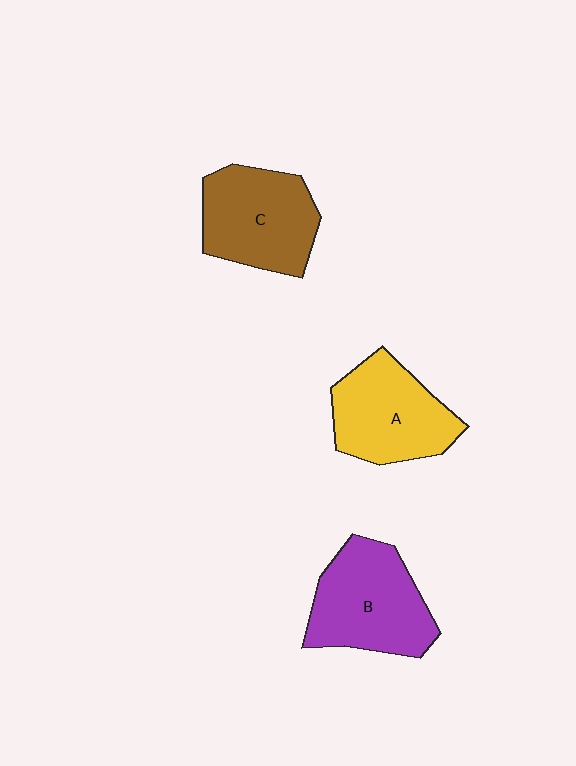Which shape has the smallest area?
Shape A (yellow).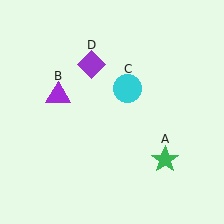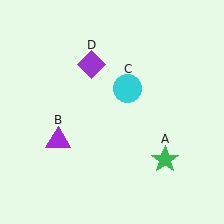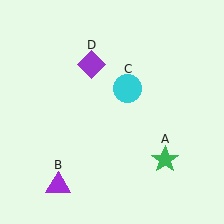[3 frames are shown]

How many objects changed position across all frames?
1 object changed position: purple triangle (object B).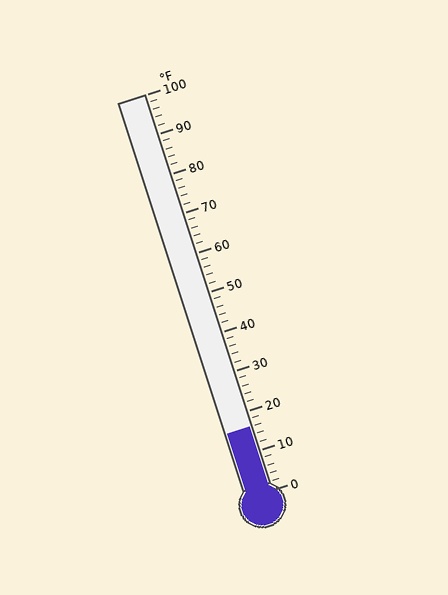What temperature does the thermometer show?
The thermometer shows approximately 16°F.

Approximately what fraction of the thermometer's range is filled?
The thermometer is filled to approximately 15% of its range.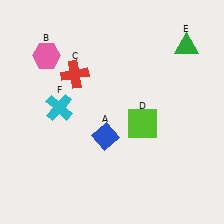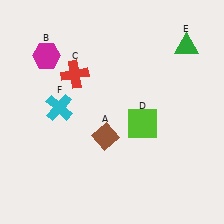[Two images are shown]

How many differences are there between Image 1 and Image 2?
There are 2 differences between the two images.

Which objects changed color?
A changed from blue to brown. B changed from pink to magenta.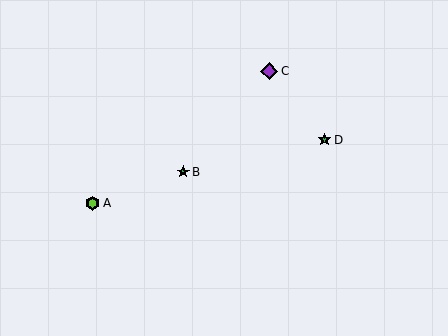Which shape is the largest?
The purple diamond (labeled C) is the largest.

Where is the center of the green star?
The center of the green star is at (183, 172).